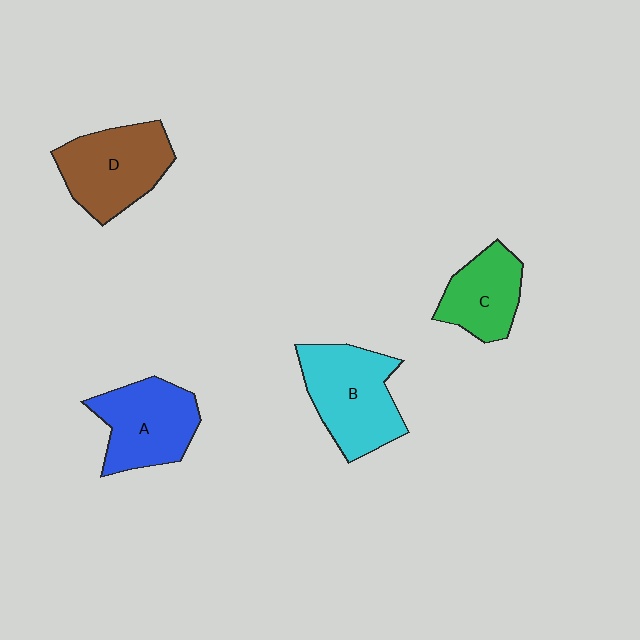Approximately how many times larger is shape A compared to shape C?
Approximately 1.3 times.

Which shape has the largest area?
Shape B (cyan).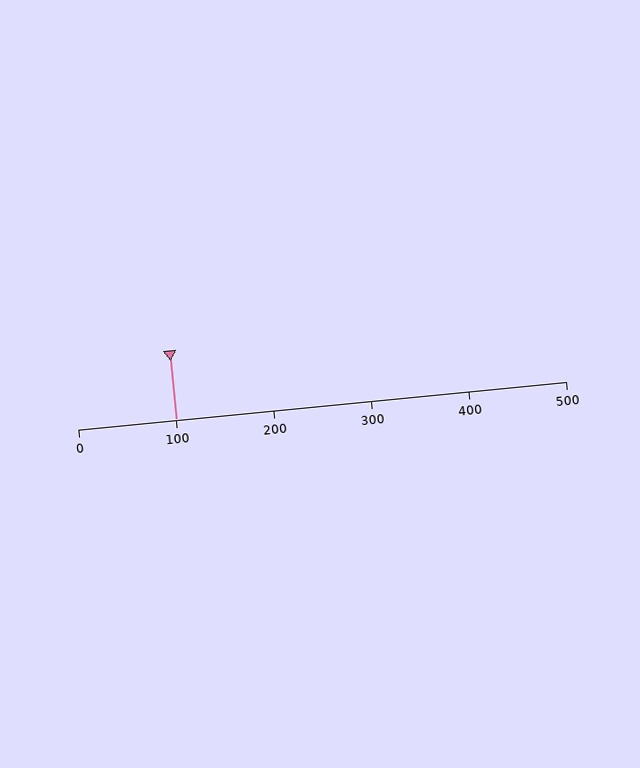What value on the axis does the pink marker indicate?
The marker indicates approximately 100.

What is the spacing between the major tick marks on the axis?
The major ticks are spaced 100 apart.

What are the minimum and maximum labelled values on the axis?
The axis runs from 0 to 500.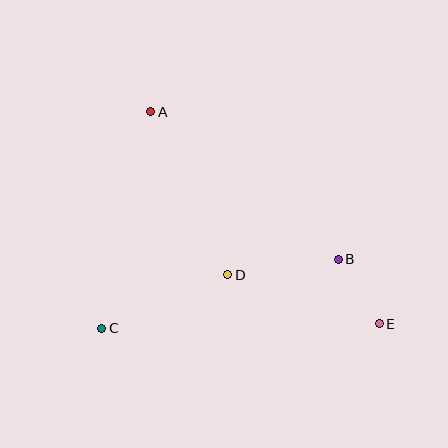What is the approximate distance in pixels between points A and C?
The distance between A and C is approximately 222 pixels.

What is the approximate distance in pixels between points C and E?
The distance between C and E is approximately 277 pixels.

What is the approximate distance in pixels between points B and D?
The distance between B and D is approximately 112 pixels.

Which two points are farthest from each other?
Points A and E are farthest from each other.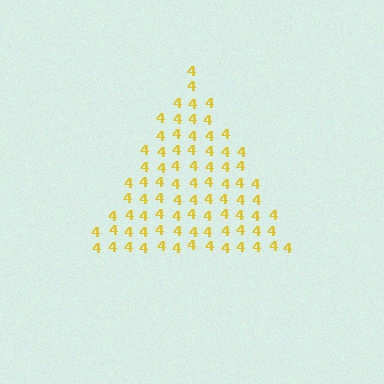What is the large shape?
The large shape is a triangle.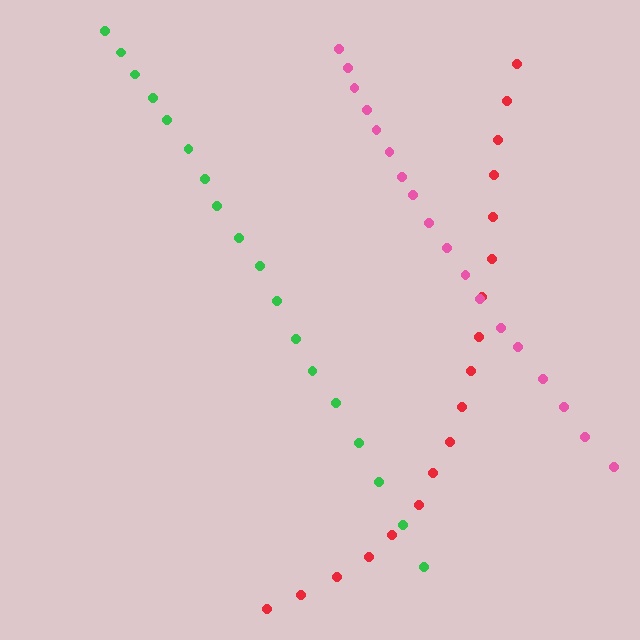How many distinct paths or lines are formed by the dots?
There are 3 distinct paths.